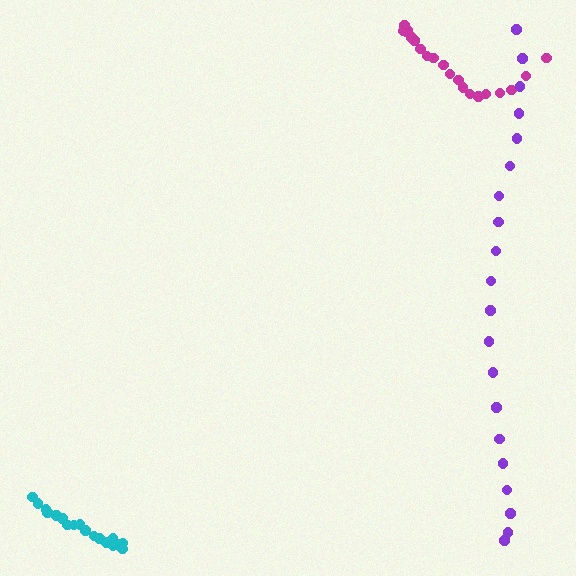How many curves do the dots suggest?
There are 3 distinct paths.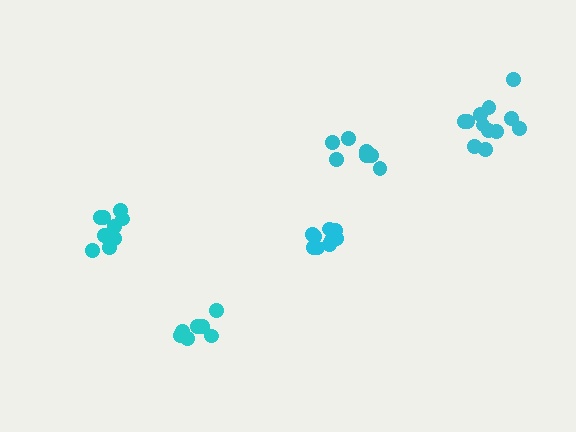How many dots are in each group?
Group 1: 12 dots, Group 2: 7 dots, Group 3: 9 dots, Group 4: 9 dots, Group 5: 7 dots (44 total).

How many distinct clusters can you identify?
There are 5 distinct clusters.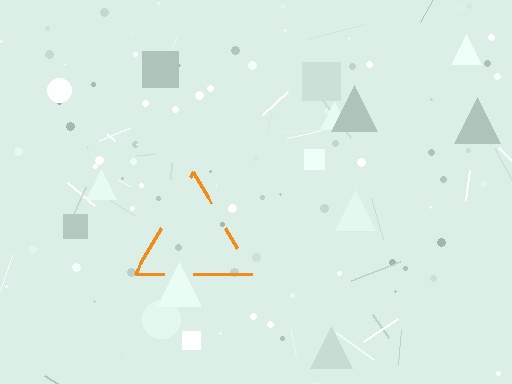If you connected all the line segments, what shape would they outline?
They would outline a triangle.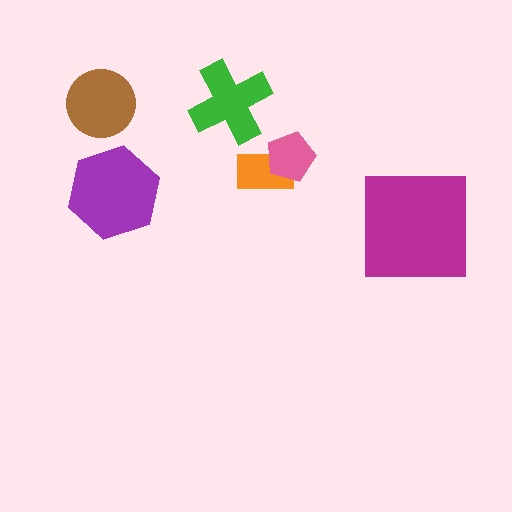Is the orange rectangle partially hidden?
Yes, it is partially covered by another shape.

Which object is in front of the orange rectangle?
The pink pentagon is in front of the orange rectangle.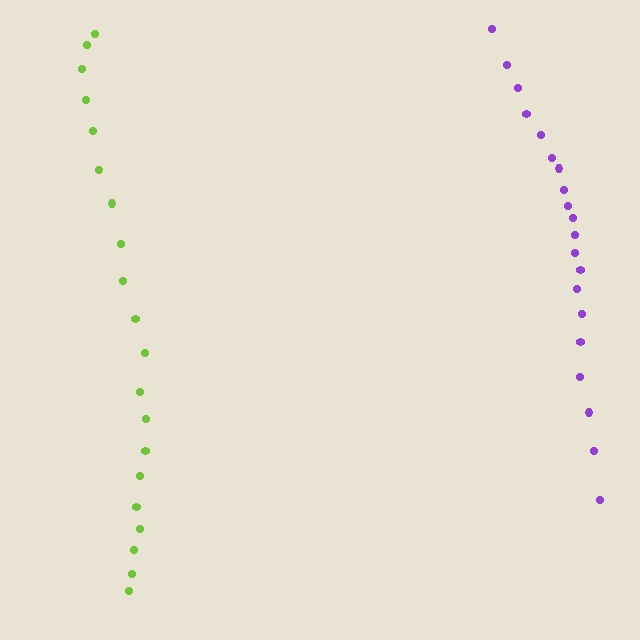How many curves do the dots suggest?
There are 2 distinct paths.